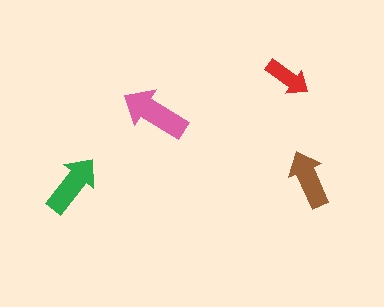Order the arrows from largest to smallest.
the pink one, the green one, the brown one, the red one.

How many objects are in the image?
There are 4 objects in the image.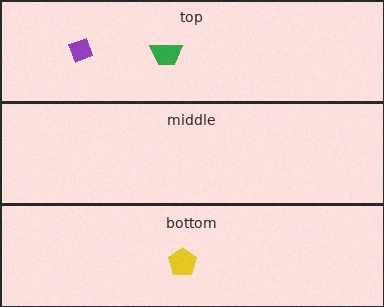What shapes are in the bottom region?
The yellow pentagon.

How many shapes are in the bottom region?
1.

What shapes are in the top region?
The green trapezoid, the purple diamond.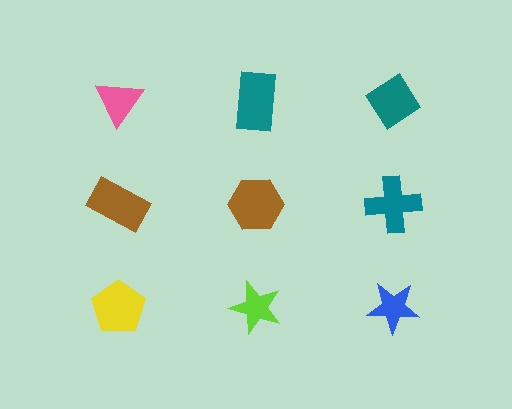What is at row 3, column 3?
A blue star.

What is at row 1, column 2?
A teal rectangle.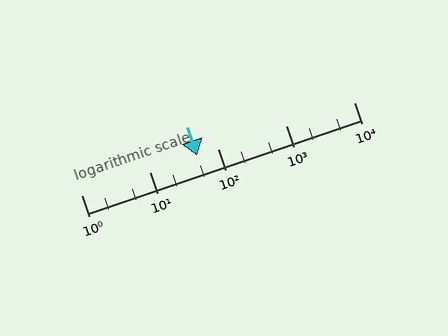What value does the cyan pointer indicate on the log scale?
The pointer indicates approximately 50.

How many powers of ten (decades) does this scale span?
The scale spans 4 decades, from 1 to 10000.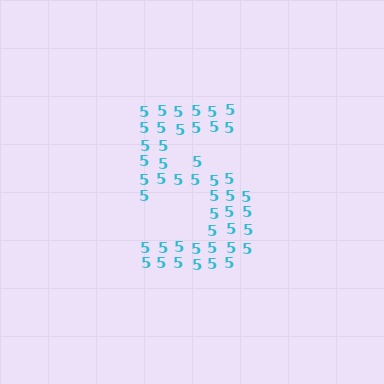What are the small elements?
The small elements are digit 5's.